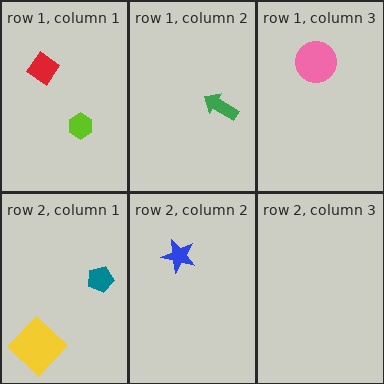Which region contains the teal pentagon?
The row 2, column 1 region.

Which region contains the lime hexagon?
The row 1, column 1 region.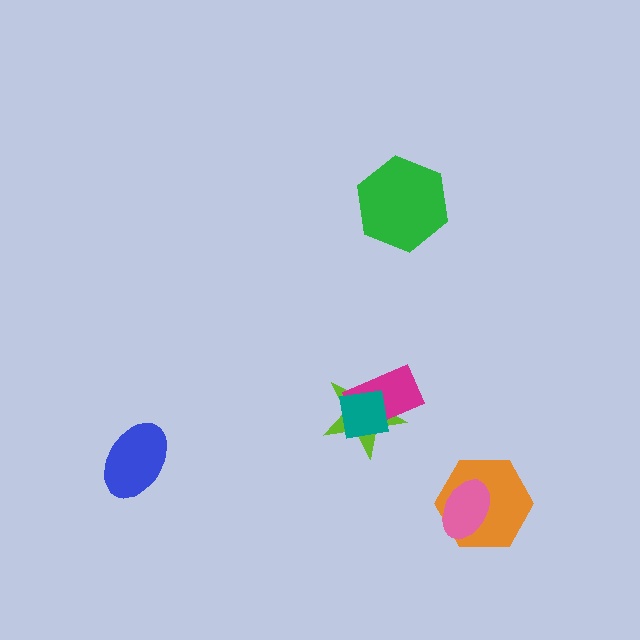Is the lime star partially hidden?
Yes, it is partially covered by another shape.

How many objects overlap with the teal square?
2 objects overlap with the teal square.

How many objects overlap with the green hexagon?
0 objects overlap with the green hexagon.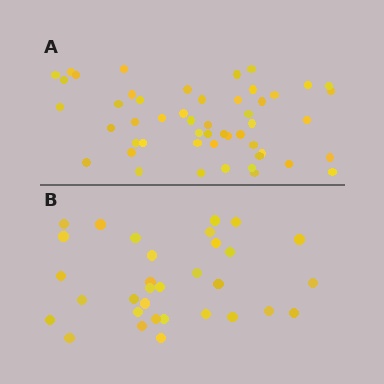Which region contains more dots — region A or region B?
Region A (the top region) has more dots.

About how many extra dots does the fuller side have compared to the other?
Region A has approximately 20 more dots than region B.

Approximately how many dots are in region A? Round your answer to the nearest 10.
About 50 dots. (The exact count is 51, which rounds to 50.)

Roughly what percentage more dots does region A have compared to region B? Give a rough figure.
About 60% more.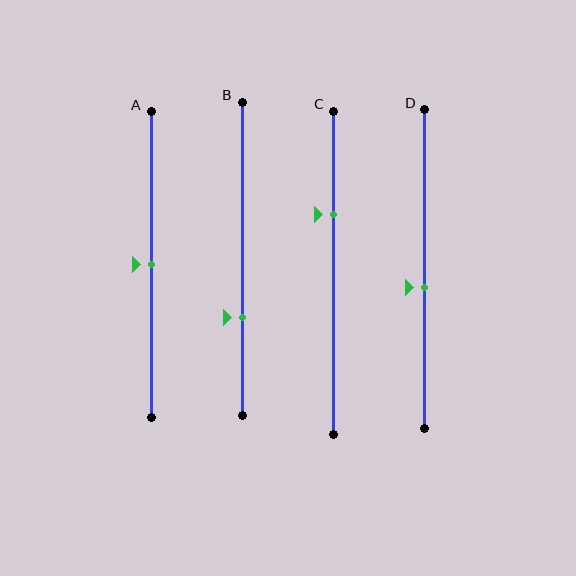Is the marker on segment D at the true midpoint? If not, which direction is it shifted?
No, the marker on segment D is shifted downward by about 6% of the segment length.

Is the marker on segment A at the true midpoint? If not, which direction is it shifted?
Yes, the marker on segment A is at the true midpoint.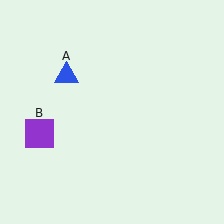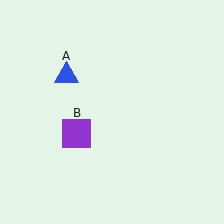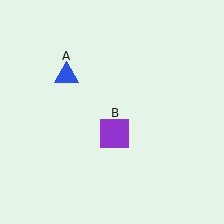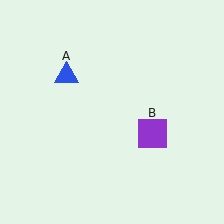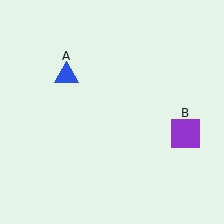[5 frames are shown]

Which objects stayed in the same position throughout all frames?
Blue triangle (object A) remained stationary.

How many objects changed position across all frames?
1 object changed position: purple square (object B).